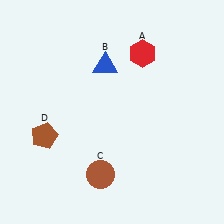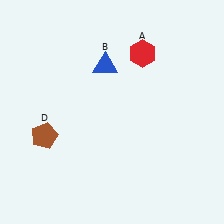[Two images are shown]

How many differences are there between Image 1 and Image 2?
There is 1 difference between the two images.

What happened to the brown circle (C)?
The brown circle (C) was removed in Image 2. It was in the bottom-left area of Image 1.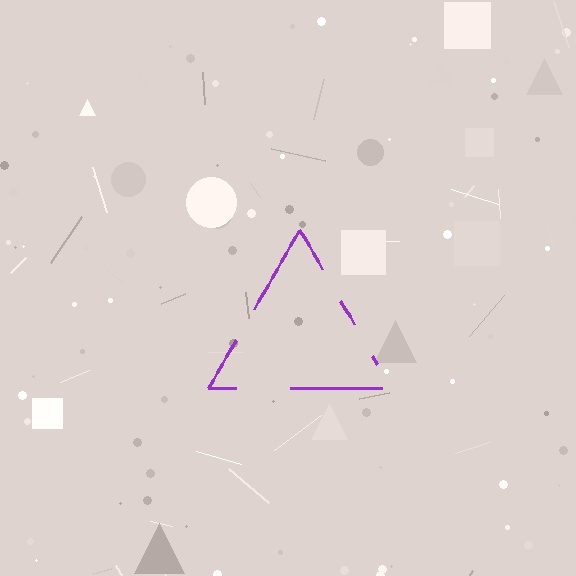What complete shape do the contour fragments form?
The contour fragments form a triangle.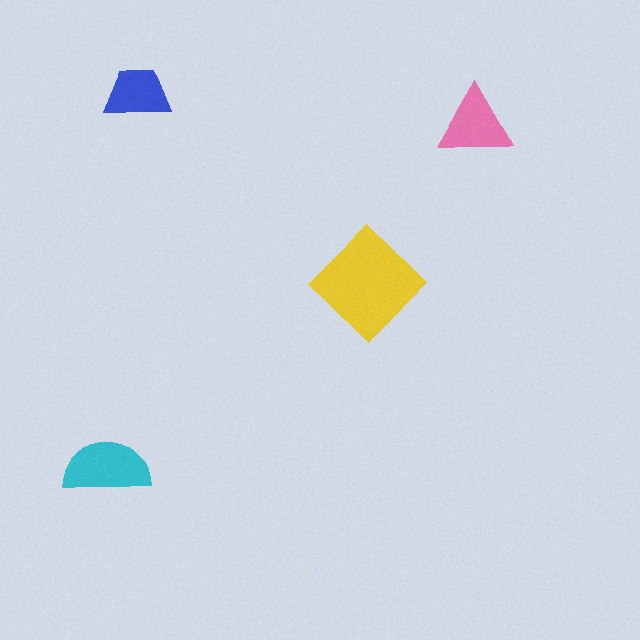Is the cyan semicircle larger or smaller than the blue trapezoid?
Larger.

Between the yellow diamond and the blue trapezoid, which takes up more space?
The yellow diamond.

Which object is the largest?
The yellow diamond.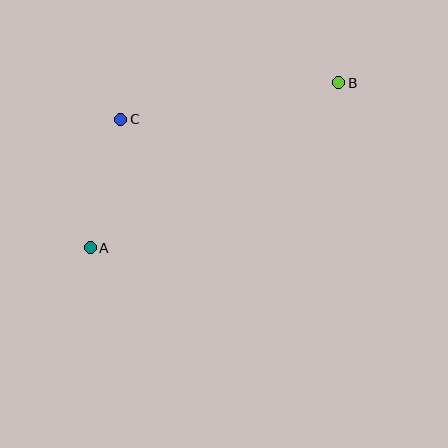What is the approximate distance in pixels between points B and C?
The distance between B and C is approximately 221 pixels.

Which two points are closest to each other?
Points A and C are closest to each other.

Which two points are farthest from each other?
Points A and B are farthest from each other.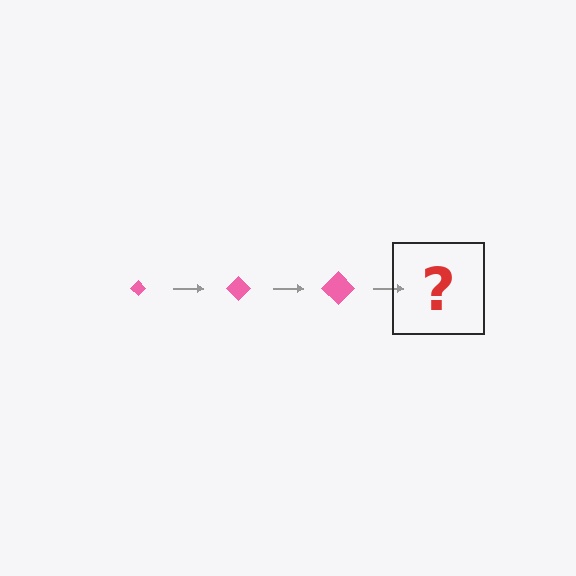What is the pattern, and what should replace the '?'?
The pattern is that the diamond gets progressively larger each step. The '?' should be a pink diamond, larger than the previous one.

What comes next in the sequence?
The next element should be a pink diamond, larger than the previous one.